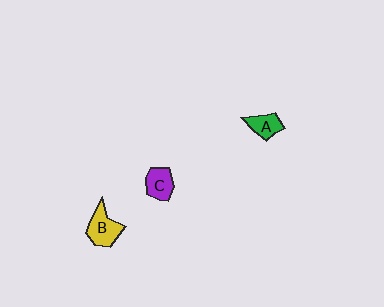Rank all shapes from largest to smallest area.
From largest to smallest: B (yellow), C (purple), A (green).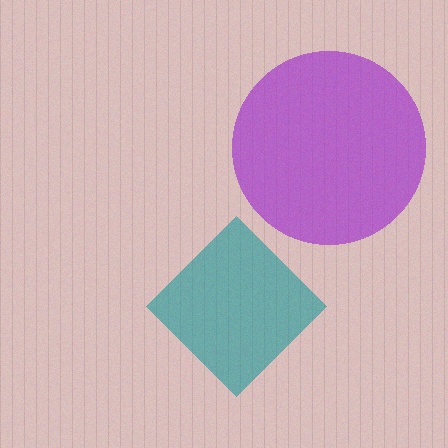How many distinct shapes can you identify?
There are 2 distinct shapes: a teal diamond, a purple circle.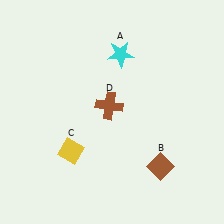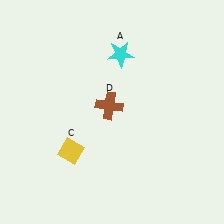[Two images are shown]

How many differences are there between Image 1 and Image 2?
There is 1 difference between the two images.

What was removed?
The brown diamond (B) was removed in Image 2.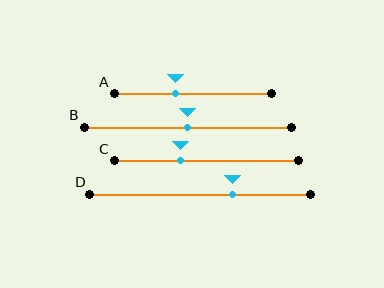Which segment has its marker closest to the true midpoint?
Segment B has its marker closest to the true midpoint.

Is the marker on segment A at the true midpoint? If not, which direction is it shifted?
No, the marker on segment A is shifted to the left by about 11% of the segment length.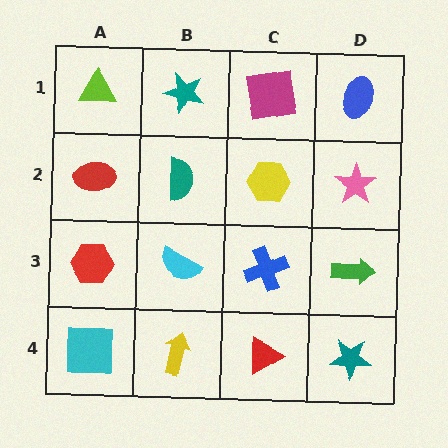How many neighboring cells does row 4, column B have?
3.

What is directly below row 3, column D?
A teal star.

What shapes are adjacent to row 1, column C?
A yellow hexagon (row 2, column C), a teal star (row 1, column B), a blue ellipse (row 1, column D).